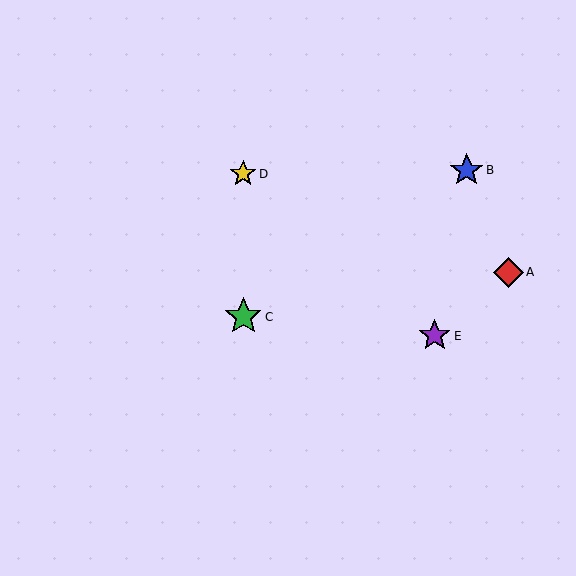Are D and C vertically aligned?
Yes, both are at x≈243.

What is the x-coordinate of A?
Object A is at x≈508.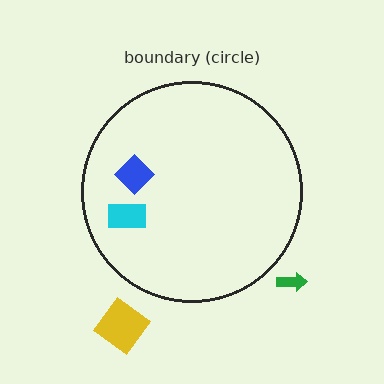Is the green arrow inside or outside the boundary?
Outside.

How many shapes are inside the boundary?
2 inside, 2 outside.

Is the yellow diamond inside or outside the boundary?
Outside.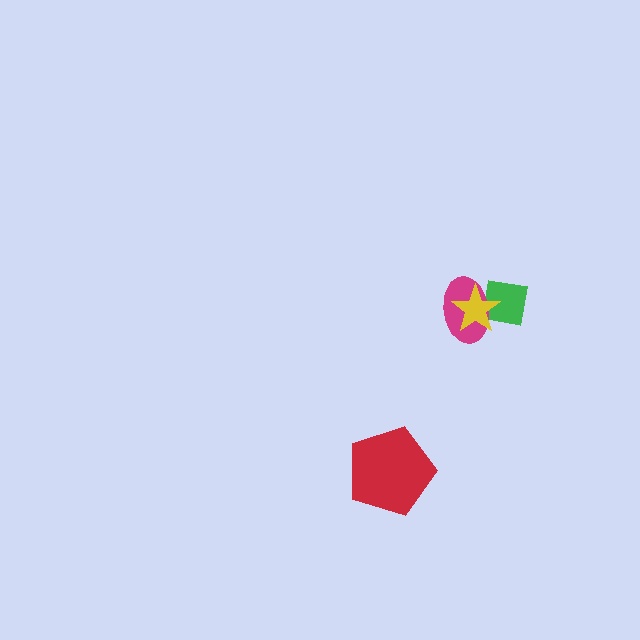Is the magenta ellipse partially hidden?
Yes, it is partially covered by another shape.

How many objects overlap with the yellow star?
2 objects overlap with the yellow star.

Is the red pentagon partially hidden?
No, no other shape covers it.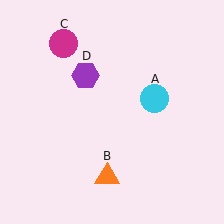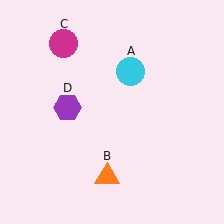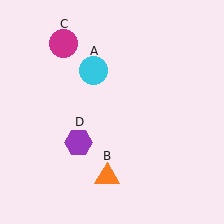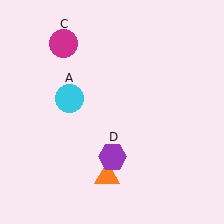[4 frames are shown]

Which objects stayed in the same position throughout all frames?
Orange triangle (object B) and magenta circle (object C) remained stationary.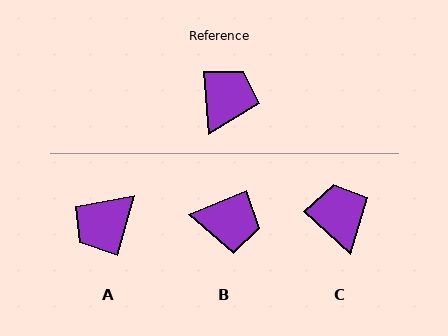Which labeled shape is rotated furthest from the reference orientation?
A, about 160 degrees away.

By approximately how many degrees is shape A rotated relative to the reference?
Approximately 160 degrees counter-clockwise.